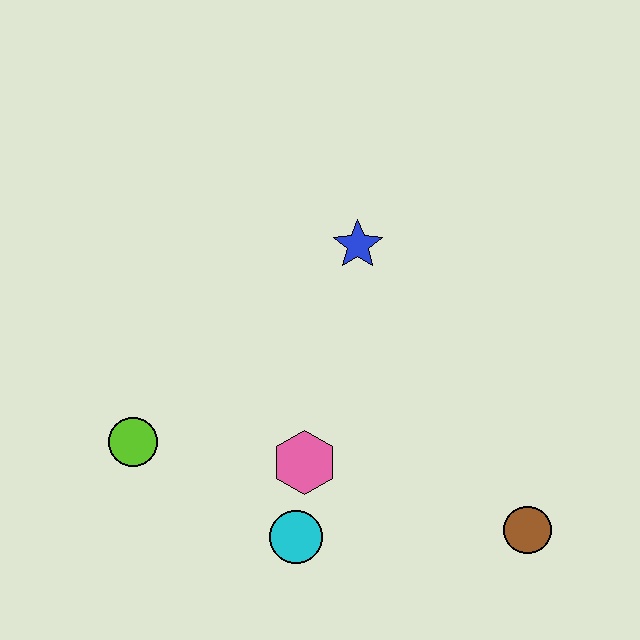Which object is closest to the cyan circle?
The pink hexagon is closest to the cyan circle.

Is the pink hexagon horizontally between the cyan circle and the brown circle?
Yes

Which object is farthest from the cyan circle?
The blue star is farthest from the cyan circle.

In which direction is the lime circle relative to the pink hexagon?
The lime circle is to the left of the pink hexagon.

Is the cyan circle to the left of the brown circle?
Yes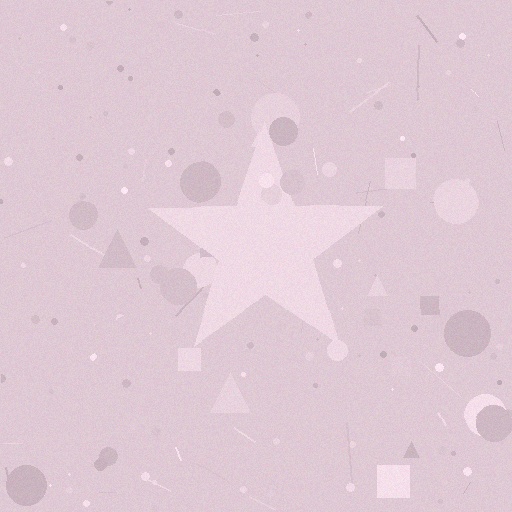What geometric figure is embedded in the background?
A star is embedded in the background.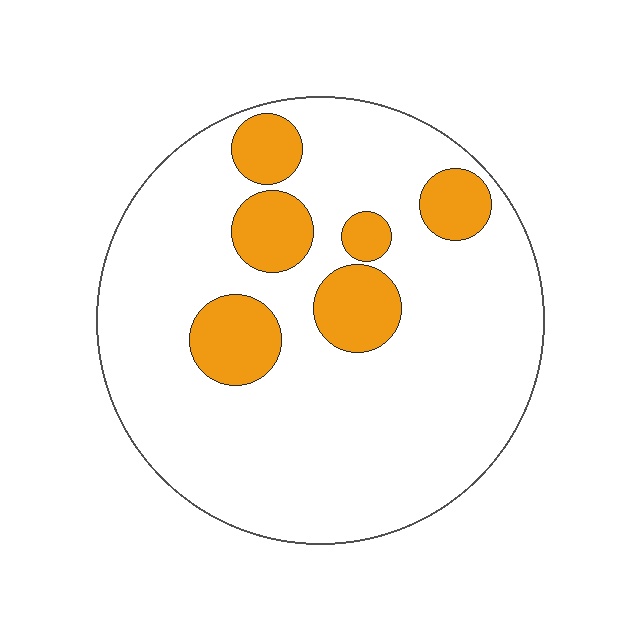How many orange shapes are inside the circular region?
6.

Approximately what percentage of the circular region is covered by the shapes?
Approximately 20%.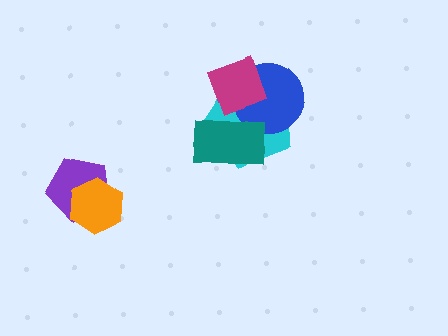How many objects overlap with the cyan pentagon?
3 objects overlap with the cyan pentagon.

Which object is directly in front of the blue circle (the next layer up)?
The magenta diamond is directly in front of the blue circle.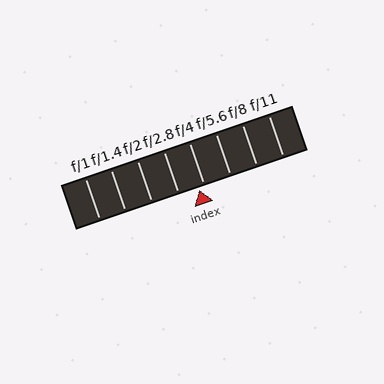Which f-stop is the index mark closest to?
The index mark is closest to f/4.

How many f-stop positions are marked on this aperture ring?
There are 8 f-stop positions marked.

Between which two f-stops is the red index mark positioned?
The index mark is between f/2.8 and f/4.